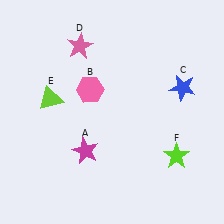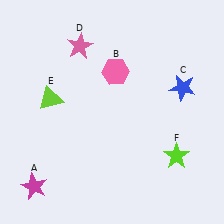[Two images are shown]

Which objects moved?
The objects that moved are: the magenta star (A), the pink hexagon (B).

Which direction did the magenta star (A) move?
The magenta star (A) moved left.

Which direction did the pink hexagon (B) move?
The pink hexagon (B) moved right.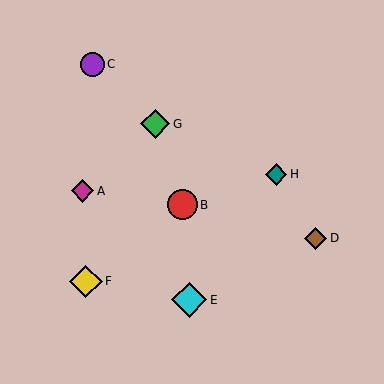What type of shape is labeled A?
Shape A is a magenta diamond.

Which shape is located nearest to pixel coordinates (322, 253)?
The brown diamond (labeled D) at (316, 238) is nearest to that location.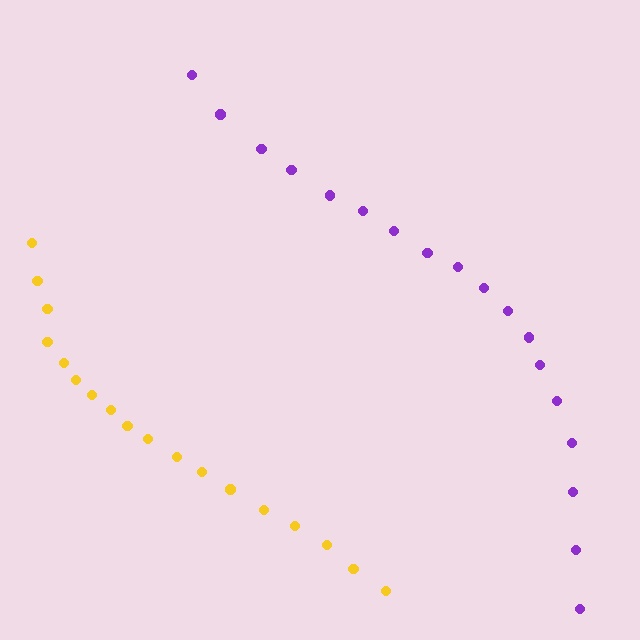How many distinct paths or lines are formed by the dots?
There are 2 distinct paths.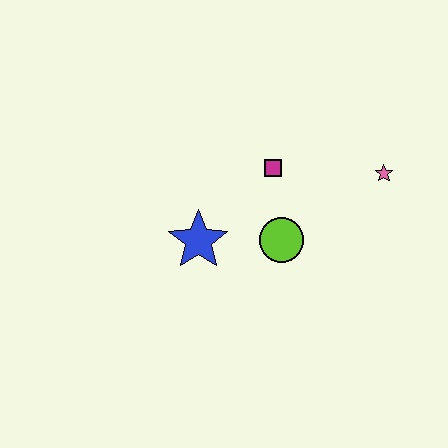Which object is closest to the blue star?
The lime circle is closest to the blue star.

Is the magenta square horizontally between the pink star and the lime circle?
No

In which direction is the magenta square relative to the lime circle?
The magenta square is above the lime circle.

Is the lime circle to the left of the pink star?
Yes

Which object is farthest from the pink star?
The blue star is farthest from the pink star.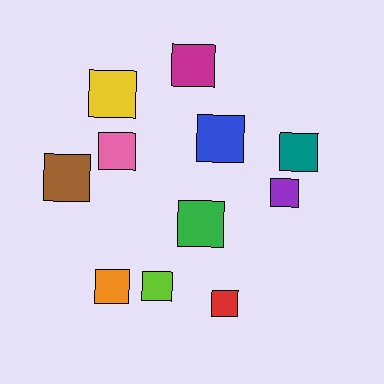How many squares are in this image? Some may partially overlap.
There are 11 squares.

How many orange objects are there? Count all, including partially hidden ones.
There is 1 orange object.